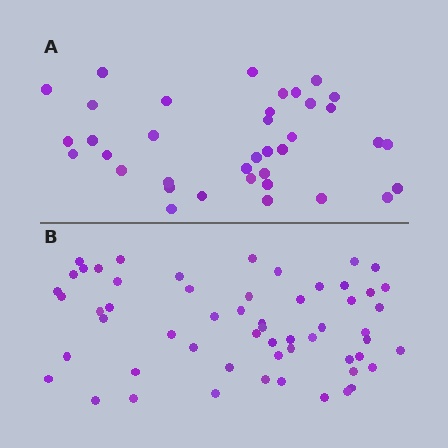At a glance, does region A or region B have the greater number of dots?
Region B (the bottom region) has more dots.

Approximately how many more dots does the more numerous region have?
Region B has approximately 20 more dots than region A.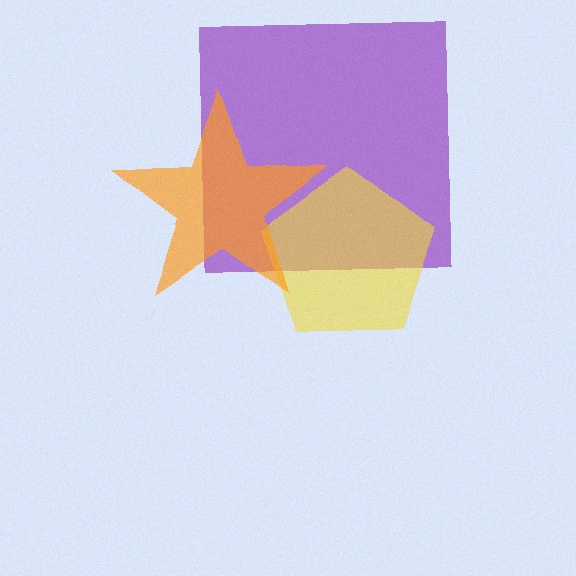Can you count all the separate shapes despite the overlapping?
Yes, there are 3 separate shapes.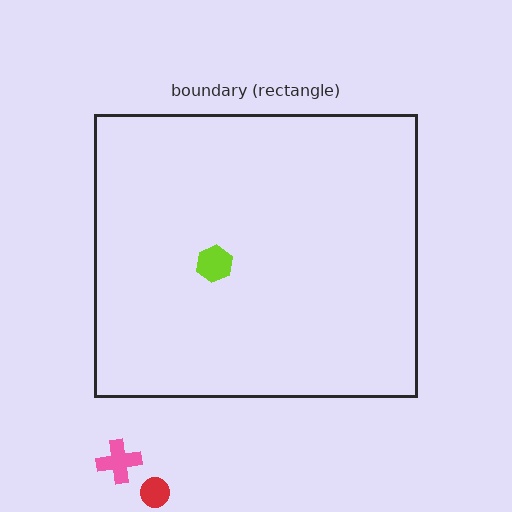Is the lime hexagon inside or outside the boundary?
Inside.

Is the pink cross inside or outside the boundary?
Outside.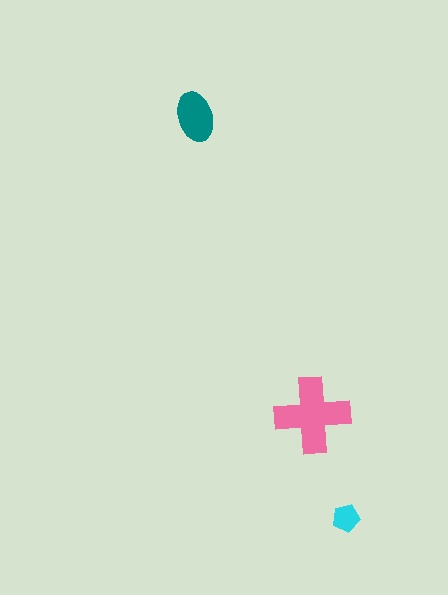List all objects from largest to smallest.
The pink cross, the teal ellipse, the cyan pentagon.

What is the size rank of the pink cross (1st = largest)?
1st.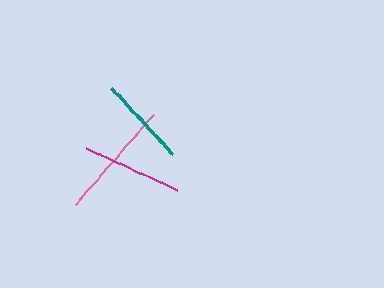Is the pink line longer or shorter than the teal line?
The pink line is longer than the teal line.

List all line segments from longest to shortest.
From longest to shortest: pink, magenta, teal.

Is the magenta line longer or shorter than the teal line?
The magenta line is longer than the teal line.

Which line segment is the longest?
The pink line is the longest at approximately 119 pixels.